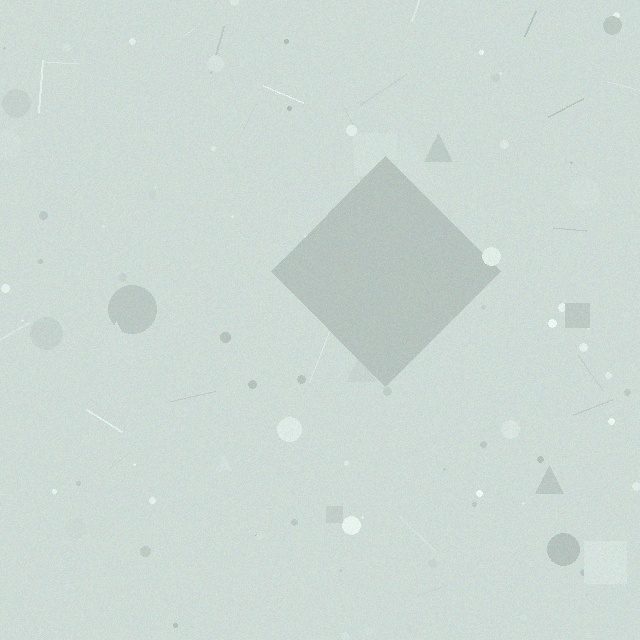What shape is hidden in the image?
A diamond is hidden in the image.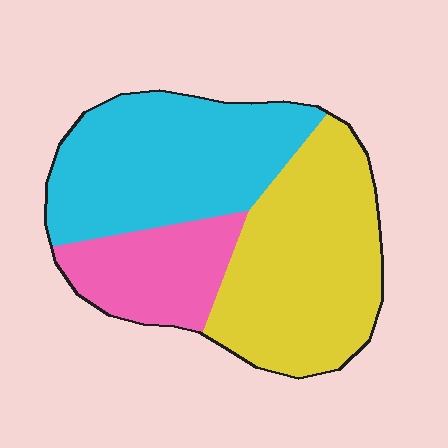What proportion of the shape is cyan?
Cyan covers around 40% of the shape.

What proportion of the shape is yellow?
Yellow covers roughly 40% of the shape.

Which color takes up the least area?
Pink, at roughly 20%.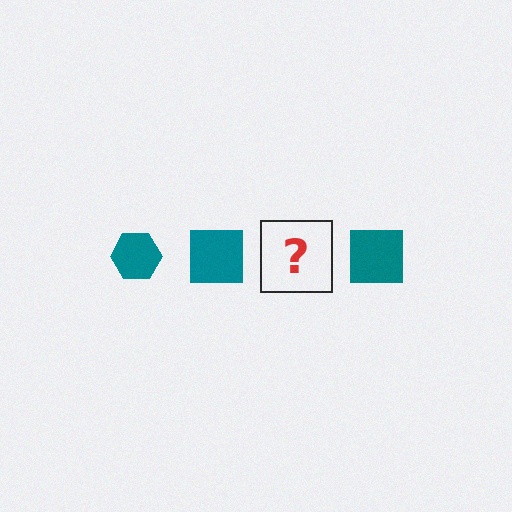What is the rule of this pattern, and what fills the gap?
The rule is that the pattern cycles through hexagon, square shapes in teal. The gap should be filled with a teal hexagon.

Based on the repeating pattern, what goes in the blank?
The blank should be a teal hexagon.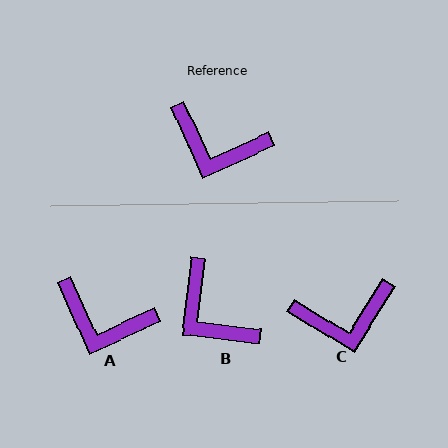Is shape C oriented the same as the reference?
No, it is off by about 34 degrees.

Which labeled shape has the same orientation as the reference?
A.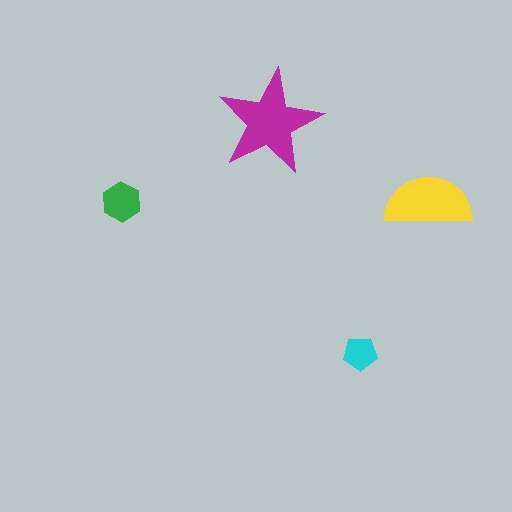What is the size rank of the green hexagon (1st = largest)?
3rd.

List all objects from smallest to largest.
The cyan pentagon, the green hexagon, the yellow semicircle, the magenta star.